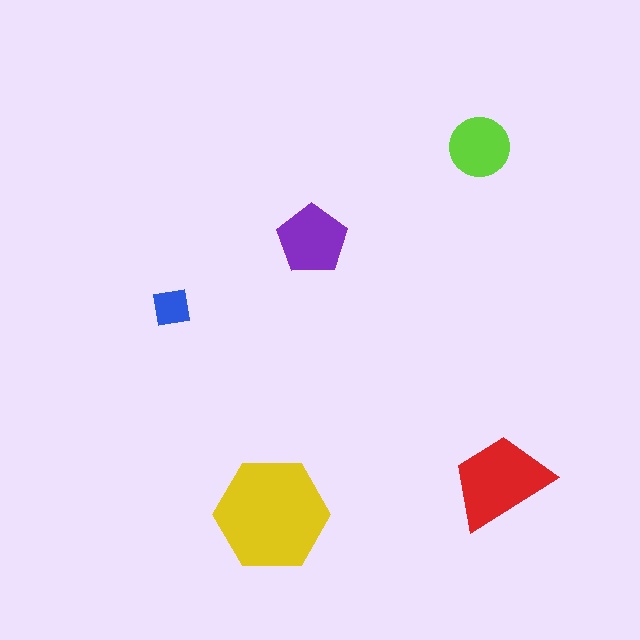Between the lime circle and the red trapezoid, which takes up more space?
The red trapezoid.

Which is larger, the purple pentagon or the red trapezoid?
The red trapezoid.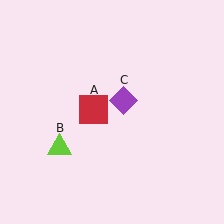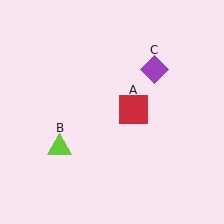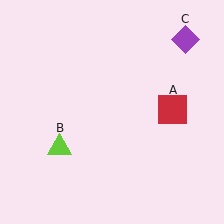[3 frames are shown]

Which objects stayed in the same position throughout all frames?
Lime triangle (object B) remained stationary.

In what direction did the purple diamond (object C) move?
The purple diamond (object C) moved up and to the right.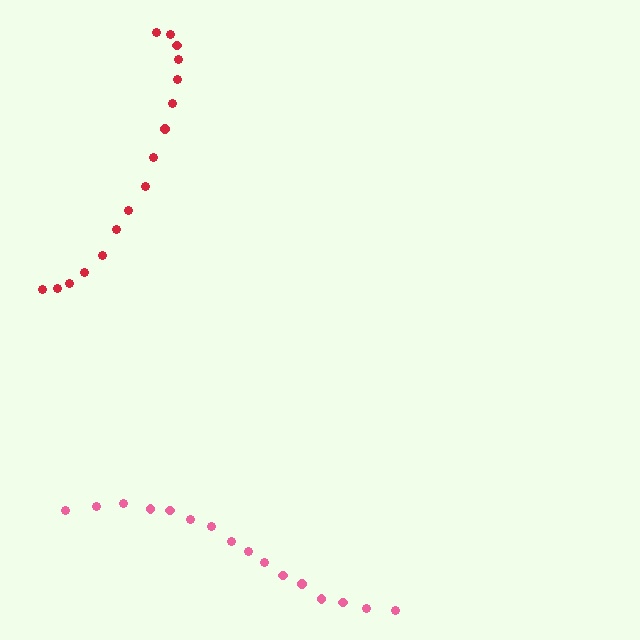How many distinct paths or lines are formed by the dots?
There are 2 distinct paths.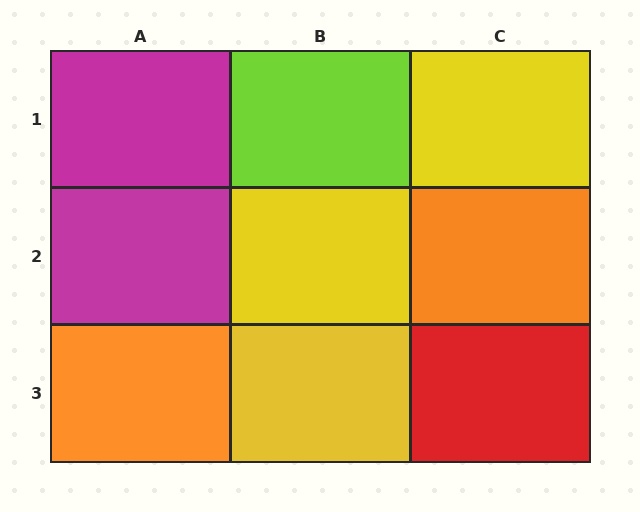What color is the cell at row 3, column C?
Red.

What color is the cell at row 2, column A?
Magenta.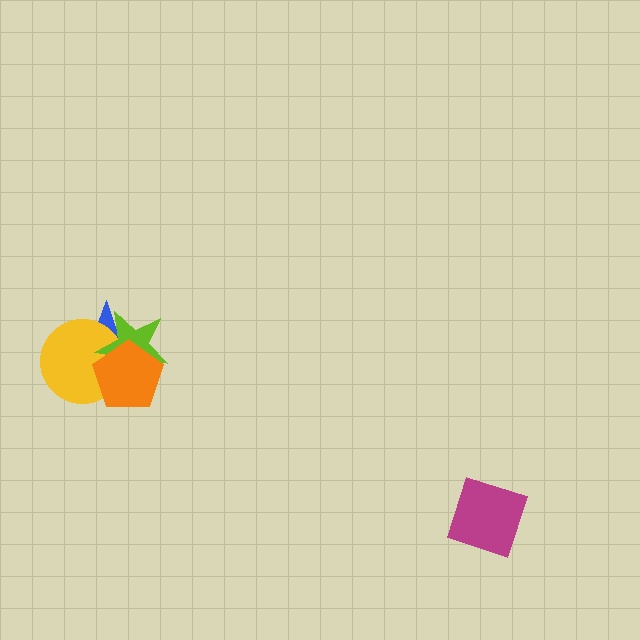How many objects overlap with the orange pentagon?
3 objects overlap with the orange pentagon.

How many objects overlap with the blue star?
3 objects overlap with the blue star.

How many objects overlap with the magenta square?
0 objects overlap with the magenta square.